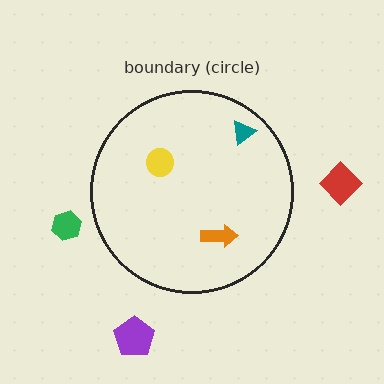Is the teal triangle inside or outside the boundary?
Inside.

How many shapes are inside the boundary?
3 inside, 3 outside.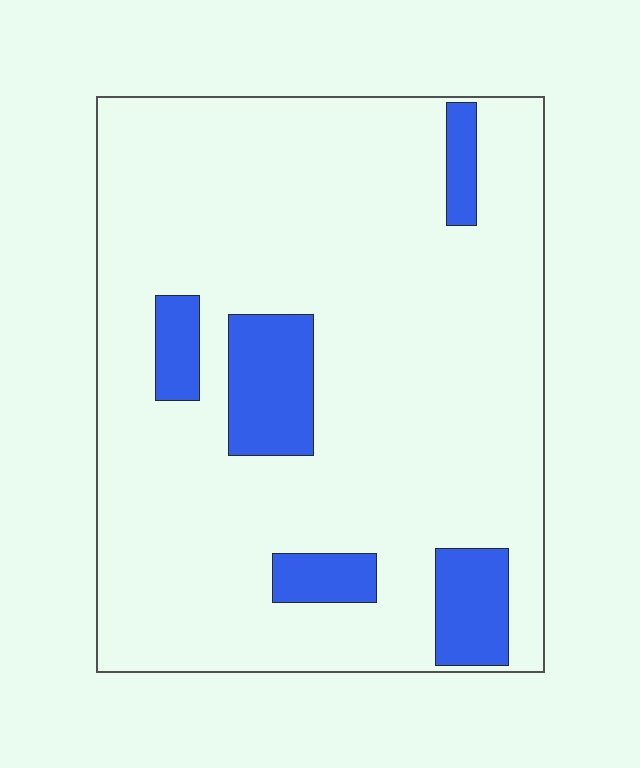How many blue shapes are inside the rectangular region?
5.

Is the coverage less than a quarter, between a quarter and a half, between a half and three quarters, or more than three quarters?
Less than a quarter.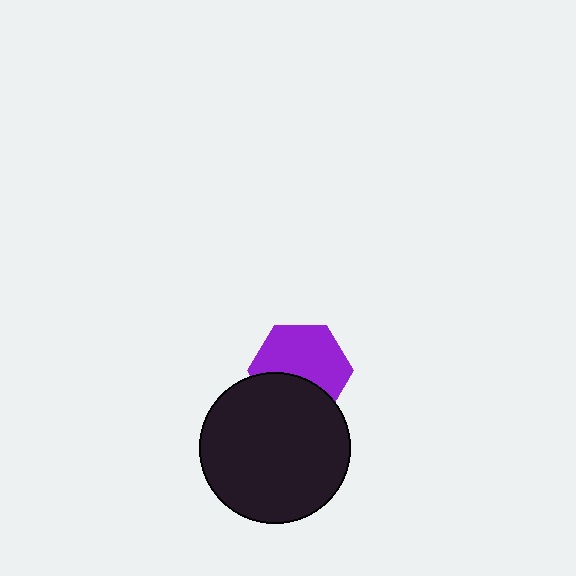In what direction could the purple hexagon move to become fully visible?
The purple hexagon could move up. That would shift it out from behind the black circle entirely.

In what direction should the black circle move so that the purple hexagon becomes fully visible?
The black circle should move down. That is the shortest direction to clear the overlap and leave the purple hexagon fully visible.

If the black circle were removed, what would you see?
You would see the complete purple hexagon.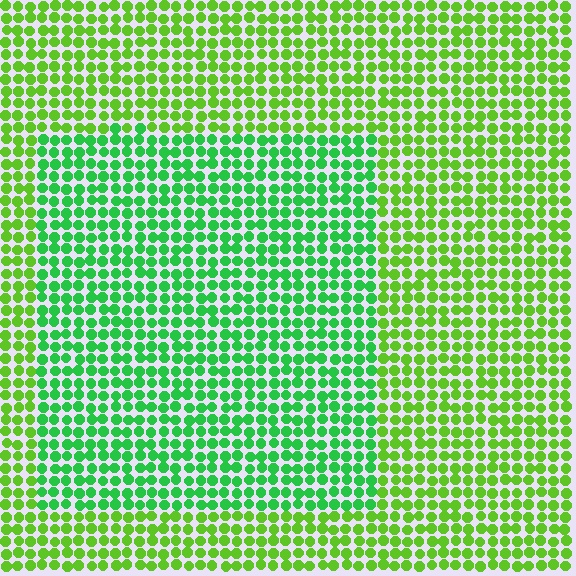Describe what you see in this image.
The image is filled with small lime elements in a uniform arrangement. A rectangle-shaped region is visible where the elements are tinted to a slightly different hue, forming a subtle color boundary.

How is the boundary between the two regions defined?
The boundary is defined purely by a slight shift in hue (about 33 degrees). Spacing, size, and orientation are identical on both sides.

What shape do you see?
I see a rectangle.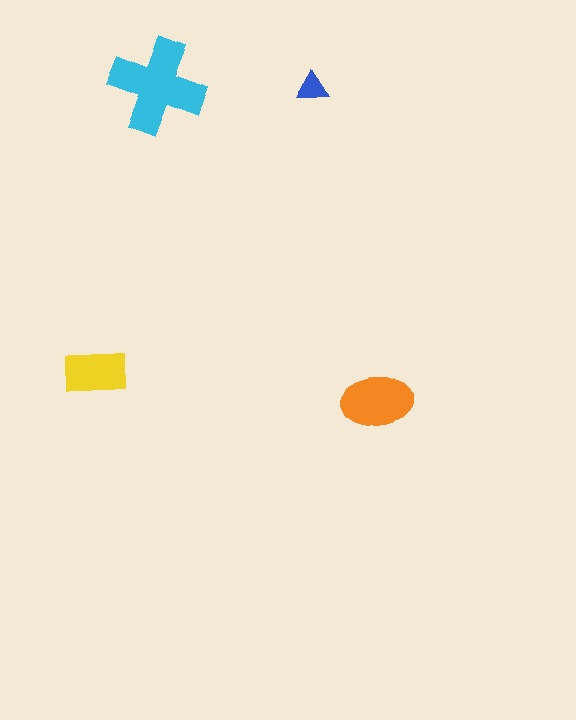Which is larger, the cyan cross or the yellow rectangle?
The cyan cross.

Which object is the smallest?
The blue triangle.